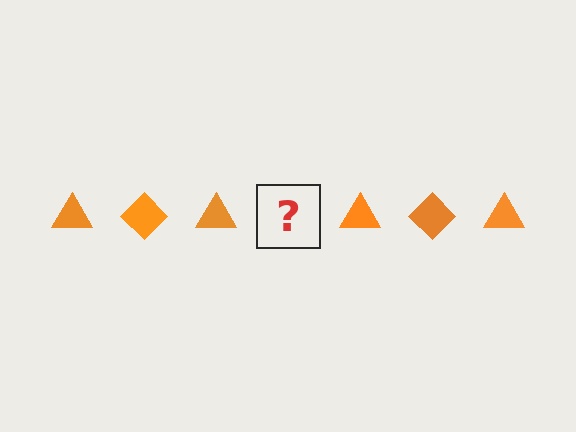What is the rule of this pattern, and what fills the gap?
The rule is that the pattern cycles through triangle, diamond shapes in orange. The gap should be filled with an orange diamond.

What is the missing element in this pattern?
The missing element is an orange diamond.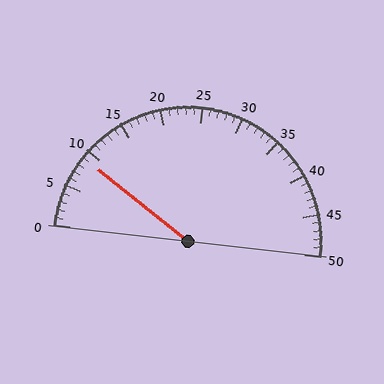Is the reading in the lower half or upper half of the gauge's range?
The reading is in the lower half of the range (0 to 50).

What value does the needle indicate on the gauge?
The needle indicates approximately 9.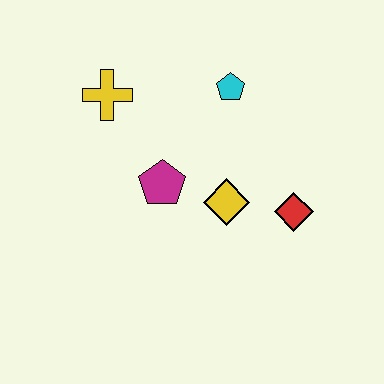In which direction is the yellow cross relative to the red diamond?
The yellow cross is to the left of the red diamond.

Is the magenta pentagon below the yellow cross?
Yes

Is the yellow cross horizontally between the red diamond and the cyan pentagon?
No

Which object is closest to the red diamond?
The yellow diamond is closest to the red diamond.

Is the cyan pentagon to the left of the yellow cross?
No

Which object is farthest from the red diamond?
The yellow cross is farthest from the red diamond.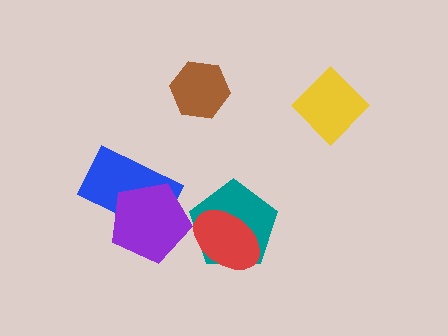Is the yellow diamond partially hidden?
No, no other shape covers it.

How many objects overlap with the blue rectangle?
1 object overlaps with the blue rectangle.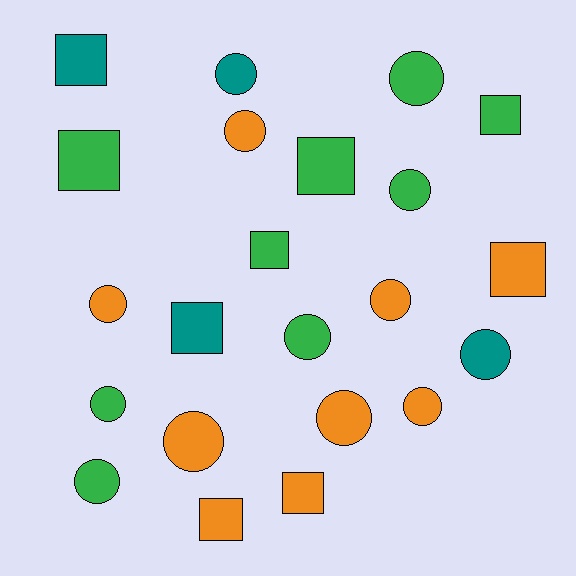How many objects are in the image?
There are 22 objects.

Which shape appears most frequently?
Circle, with 13 objects.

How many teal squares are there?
There are 2 teal squares.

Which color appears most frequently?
Green, with 9 objects.